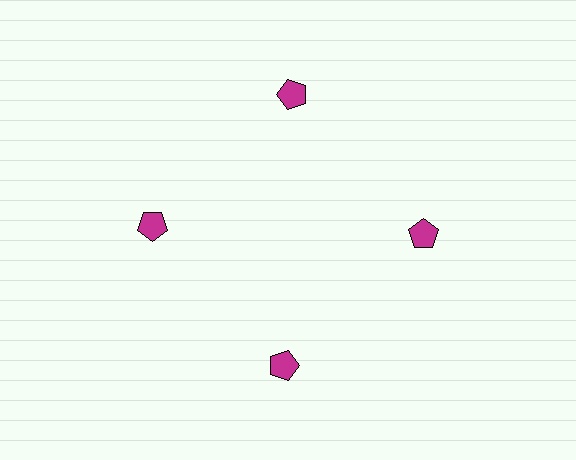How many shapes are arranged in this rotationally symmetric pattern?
There are 4 shapes, arranged in 4 groups of 1.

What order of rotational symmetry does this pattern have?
This pattern has 4-fold rotational symmetry.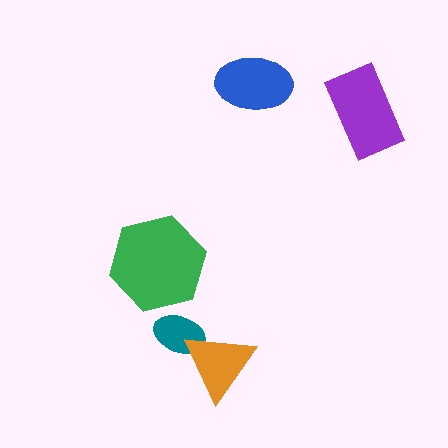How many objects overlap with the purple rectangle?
0 objects overlap with the purple rectangle.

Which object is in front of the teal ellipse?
The orange triangle is in front of the teal ellipse.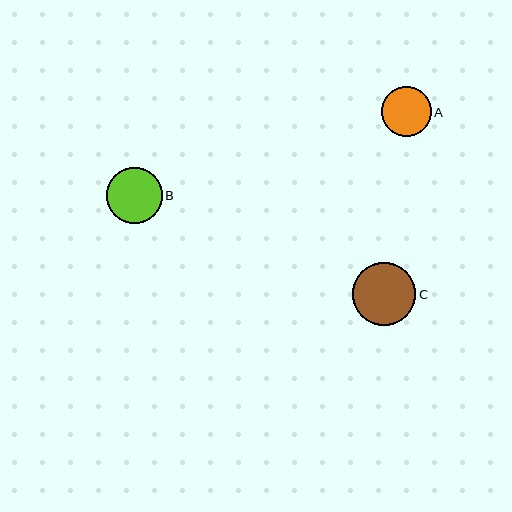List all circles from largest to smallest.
From largest to smallest: C, B, A.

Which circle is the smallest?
Circle A is the smallest with a size of approximately 50 pixels.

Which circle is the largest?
Circle C is the largest with a size of approximately 64 pixels.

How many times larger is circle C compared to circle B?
Circle C is approximately 1.1 times the size of circle B.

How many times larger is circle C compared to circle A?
Circle C is approximately 1.3 times the size of circle A.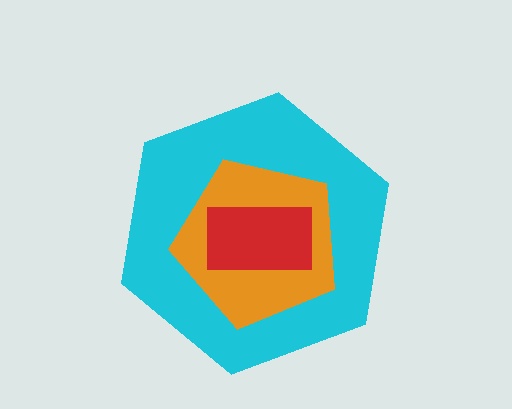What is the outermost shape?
The cyan hexagon.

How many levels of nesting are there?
3.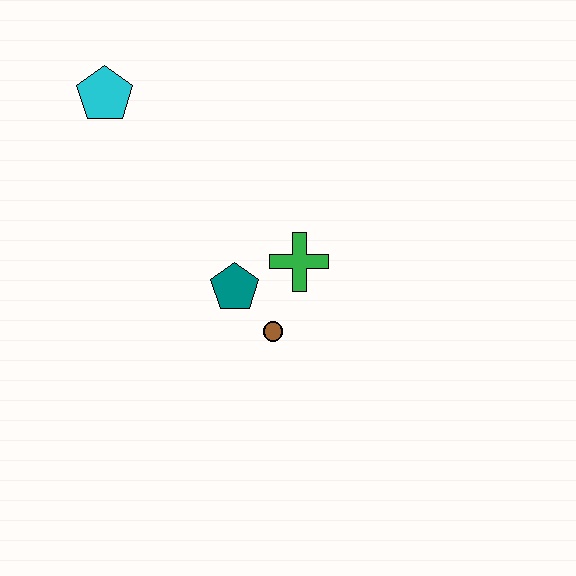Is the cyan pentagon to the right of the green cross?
No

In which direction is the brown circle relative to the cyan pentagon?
The brown circle is below the cyan pentagon.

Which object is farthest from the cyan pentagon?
The brown circle is farthest from the cyan pentagon.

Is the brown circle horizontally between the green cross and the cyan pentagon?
Yes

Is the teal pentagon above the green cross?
No